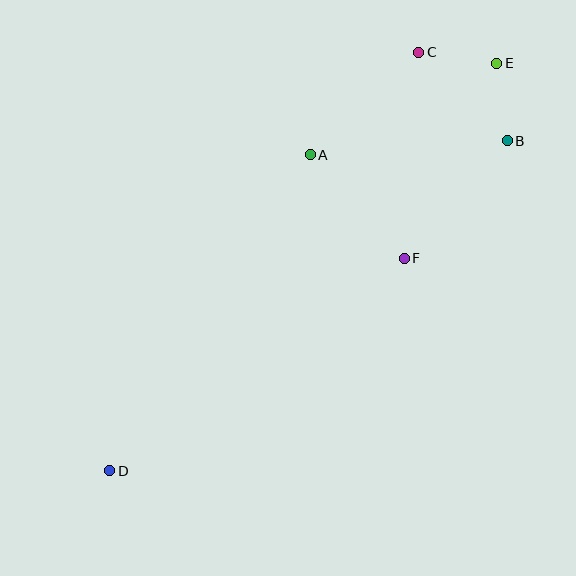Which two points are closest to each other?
Points B and E are closest to each other.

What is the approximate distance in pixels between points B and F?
The distance between B and F is approximately 156 pixels.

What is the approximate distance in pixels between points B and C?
The distance between B and C is approximately 125 pixels.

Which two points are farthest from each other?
Points D and E are farthest from each other.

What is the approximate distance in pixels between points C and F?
The distance between C and F is approximately 206 pixels.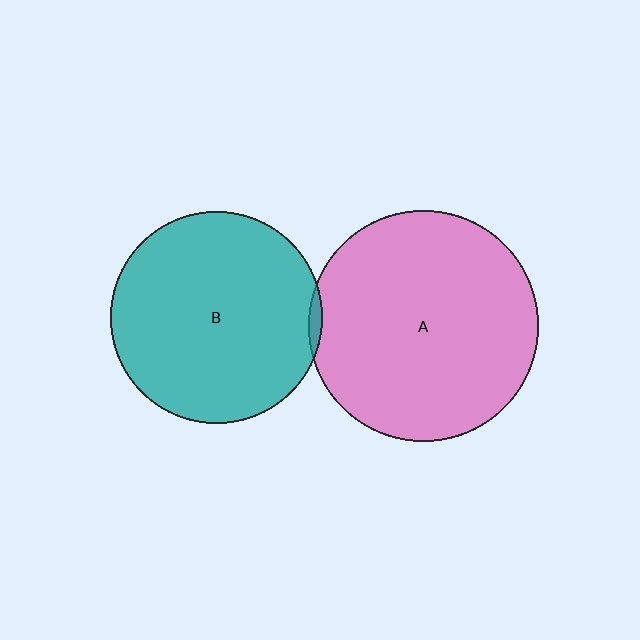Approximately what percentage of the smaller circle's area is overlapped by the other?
Approximately 5%.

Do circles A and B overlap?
Yes.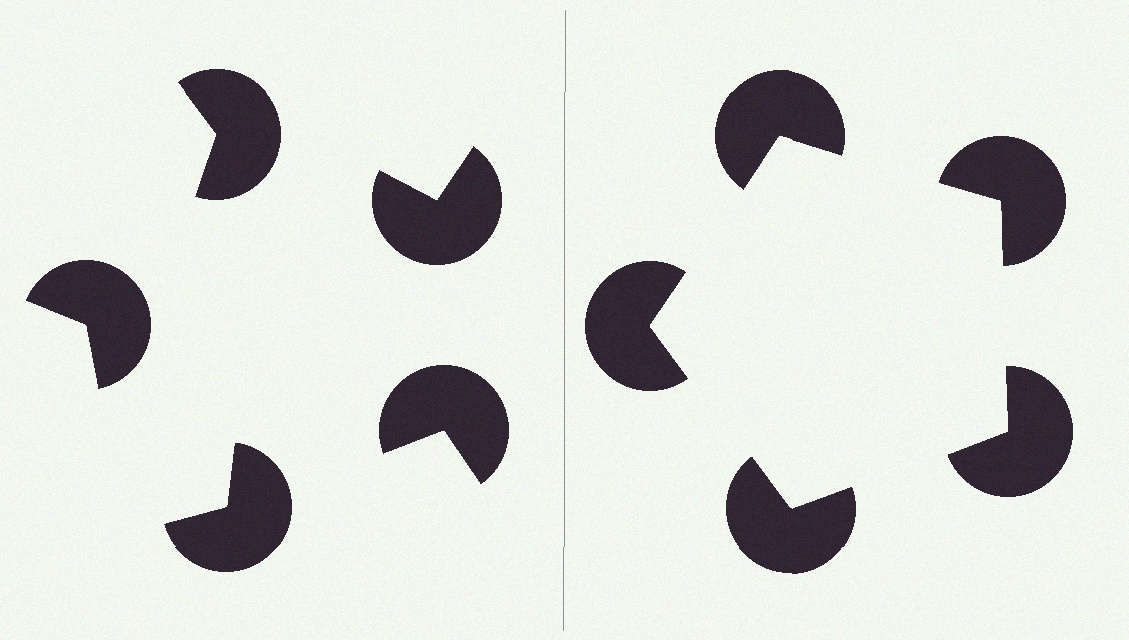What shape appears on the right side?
An illusory pentagon.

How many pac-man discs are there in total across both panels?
10 — 5 on each side.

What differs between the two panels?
The pac-man discs are positioned identically on both sides; only the wedge orientations differ. On the right they align to a pentagon; on the left they are misaligned.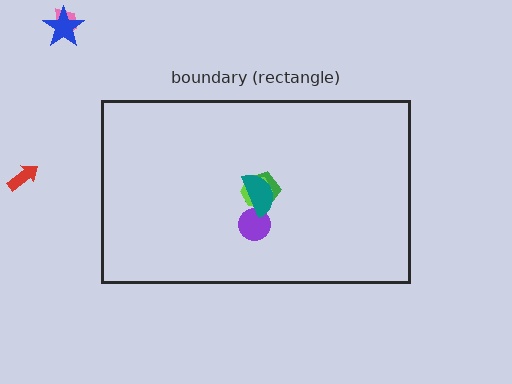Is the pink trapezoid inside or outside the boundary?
Outside.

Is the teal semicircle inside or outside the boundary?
Inside.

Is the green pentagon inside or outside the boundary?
Inside.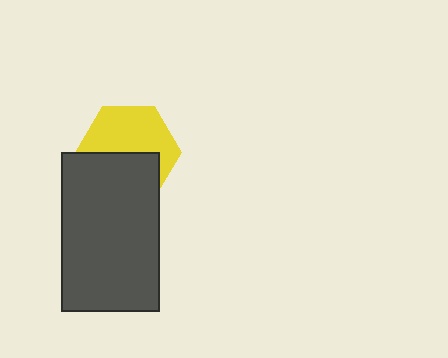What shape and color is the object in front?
The object in front is a dark gray rectangle.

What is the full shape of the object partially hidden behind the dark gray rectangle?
The partially hidden object is a yellow hexagon.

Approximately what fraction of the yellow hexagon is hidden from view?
Roughly 44% of the yellow hexagon is hidden behind the dark gray rectangle.